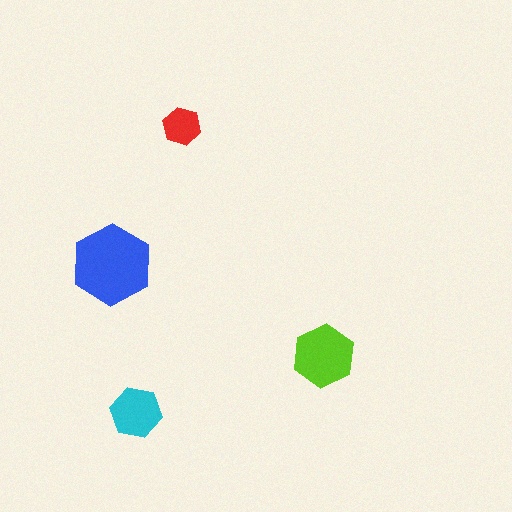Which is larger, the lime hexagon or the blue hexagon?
The blue one.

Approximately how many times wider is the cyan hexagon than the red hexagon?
About 1.5 times wider.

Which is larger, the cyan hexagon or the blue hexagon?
The blue one.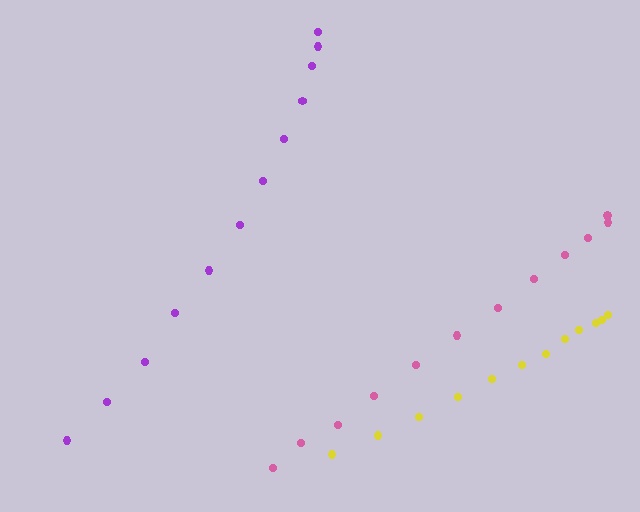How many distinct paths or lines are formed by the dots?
There are 3 distinct paths.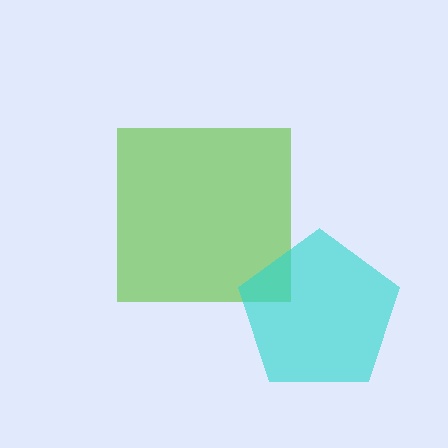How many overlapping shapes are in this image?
There are 2 overlapping shapes in the image.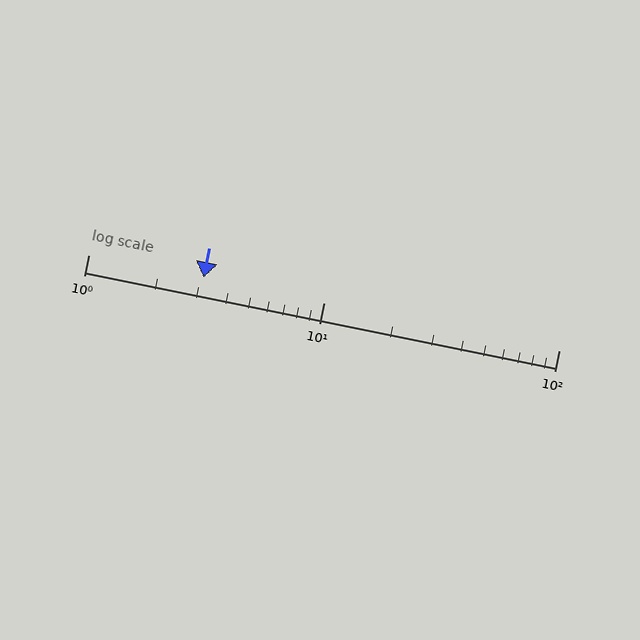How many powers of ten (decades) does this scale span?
The scale spans 2 decades, from 1 to 100.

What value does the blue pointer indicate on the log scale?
The pointer indicates approximately 3.1.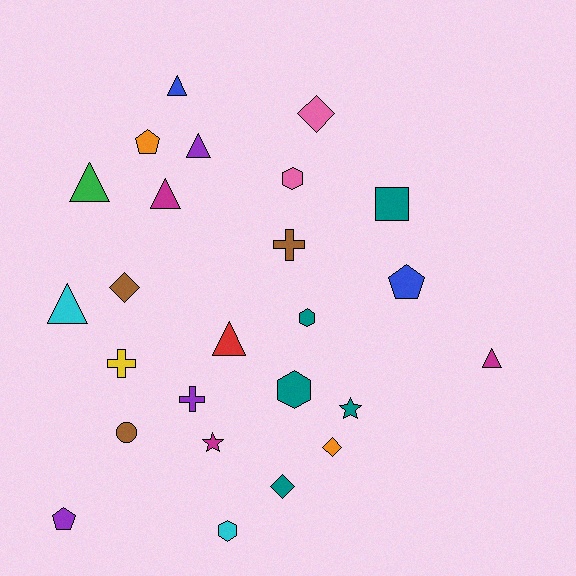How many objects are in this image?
There are 25 objects.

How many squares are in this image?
There is 1 square.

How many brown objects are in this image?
There are 3 brown objects.